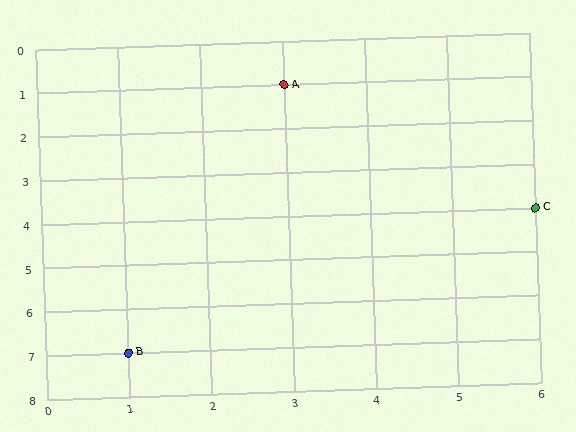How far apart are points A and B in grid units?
Points A and B are 2 columns and 6 rows apart (about 6.3 grid units diagonally).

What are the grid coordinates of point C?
Point C is at grid coordinates (6, 4).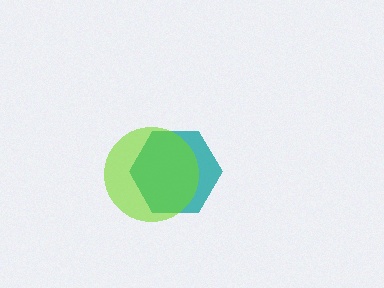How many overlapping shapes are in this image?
There are 2 overlapping shapes in the image.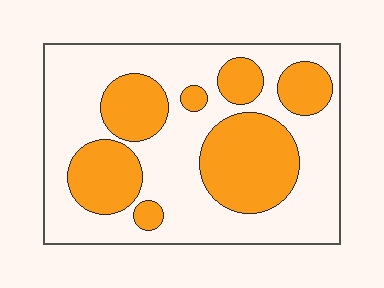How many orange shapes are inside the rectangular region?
7.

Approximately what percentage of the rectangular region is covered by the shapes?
Approximately 35%.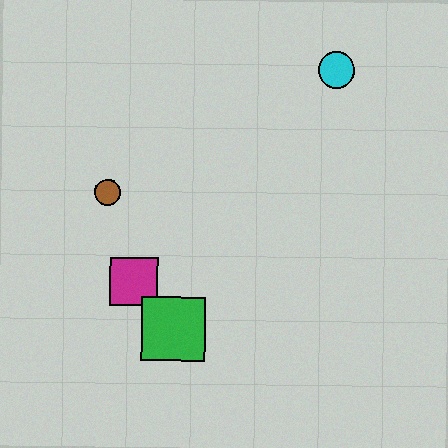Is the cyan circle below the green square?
No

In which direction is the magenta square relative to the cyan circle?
The magenta square is below the cyan circle.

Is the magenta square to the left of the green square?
Yes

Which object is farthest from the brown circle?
The cyan circle is farthest from the brown circle.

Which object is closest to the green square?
The magenta square is closest to the green square.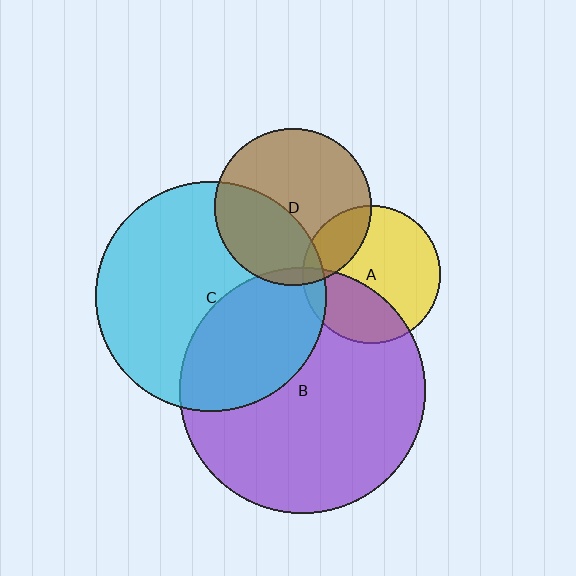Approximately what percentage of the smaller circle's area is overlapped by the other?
Approximately 35%.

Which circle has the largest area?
Circle B (purple).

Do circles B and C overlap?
Yes.